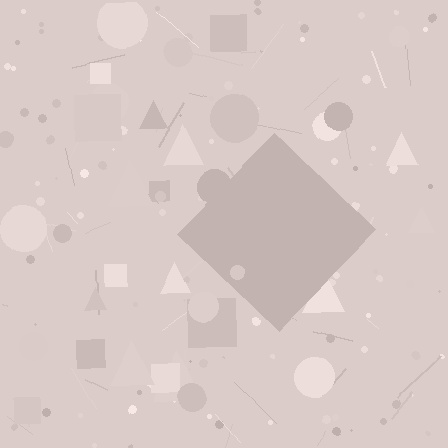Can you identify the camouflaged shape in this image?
The camouflaged shape is a diamond.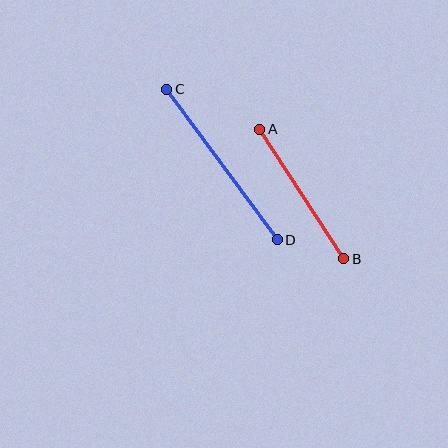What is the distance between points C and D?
The distance is approximately 187 pixels.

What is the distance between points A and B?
The distance is approximately 154 pixels.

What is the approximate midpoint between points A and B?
The midpoint is at approximately (302, 194) pixels.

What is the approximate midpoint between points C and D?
The midpoint is at approximately (222, 165) pixels.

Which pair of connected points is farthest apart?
Points C and D are farthest apart.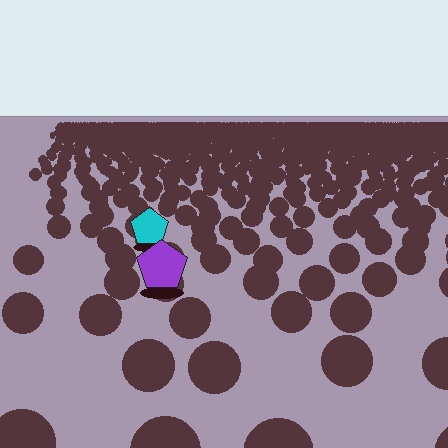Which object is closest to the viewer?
The purple pentagon is closest. The texture marks near it are larger and more spread out.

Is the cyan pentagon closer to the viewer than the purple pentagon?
No. The purple pentagon is closer — you can tell from the texture gradient: the ground texture is coarser near it.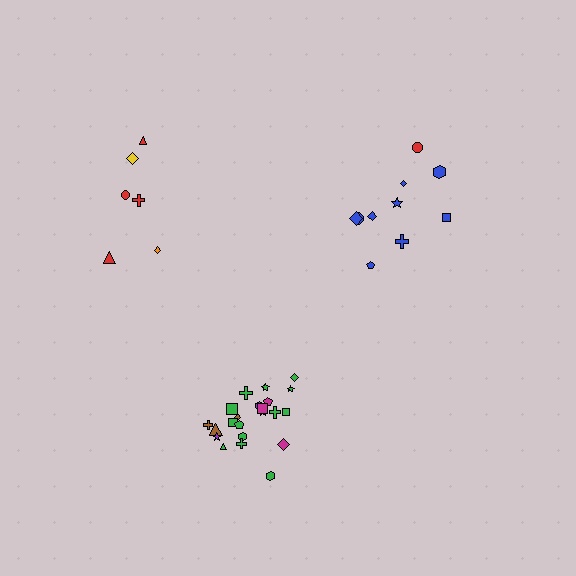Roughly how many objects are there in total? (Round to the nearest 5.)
Roughly 40 objects in total.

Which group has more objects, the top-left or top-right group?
The top-right group.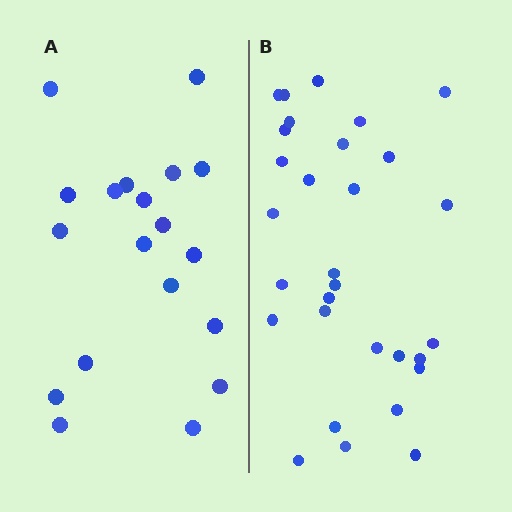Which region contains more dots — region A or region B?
Region B (the right region) has more dots.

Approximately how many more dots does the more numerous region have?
Region B has roughly 12 or so more dots than region A.